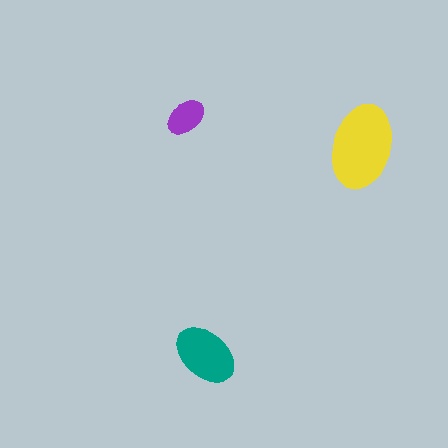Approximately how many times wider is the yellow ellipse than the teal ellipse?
About 1.5 times wider.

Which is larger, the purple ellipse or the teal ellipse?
The teal one.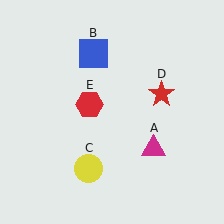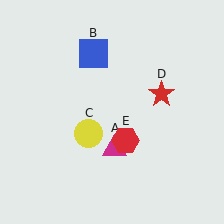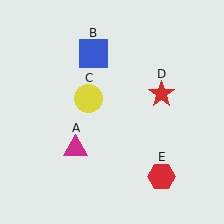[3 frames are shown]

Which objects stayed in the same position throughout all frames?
Blue square (object B) and red star (object D) remained stationary.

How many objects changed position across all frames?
3 objects changed position: magenta triangle (object A), yellow circle (object C), red hexagon (object E).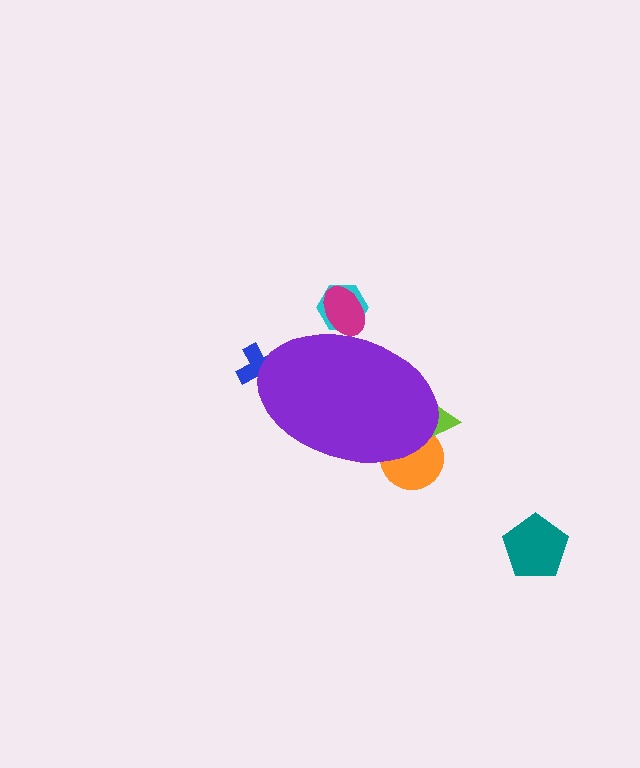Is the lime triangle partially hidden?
Yes, the lime triangle is partially hidden behind the purple ellipse.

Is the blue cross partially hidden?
Yes, the blue cross is partially hidden behind the purple ellipse.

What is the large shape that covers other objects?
A purple ellipse.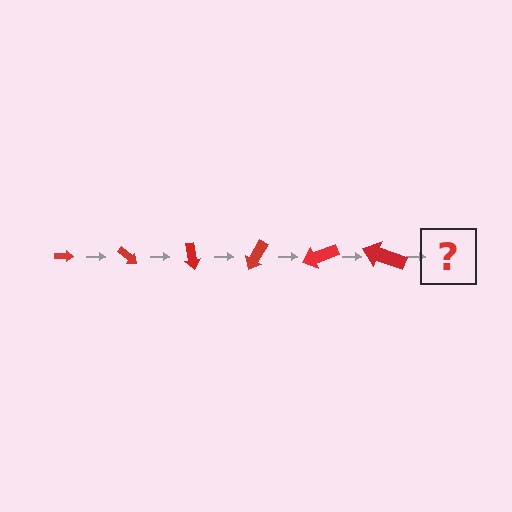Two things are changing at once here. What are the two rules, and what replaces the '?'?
The two rules are that the arrow grows larger each step and it rotates 40 degrees each step. The '?' should be an arrow, larger than the previous one and rotated 240 degrees from the start.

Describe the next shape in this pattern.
It should be an arrow, larger than the previous one and rotated 240 degrees from the start.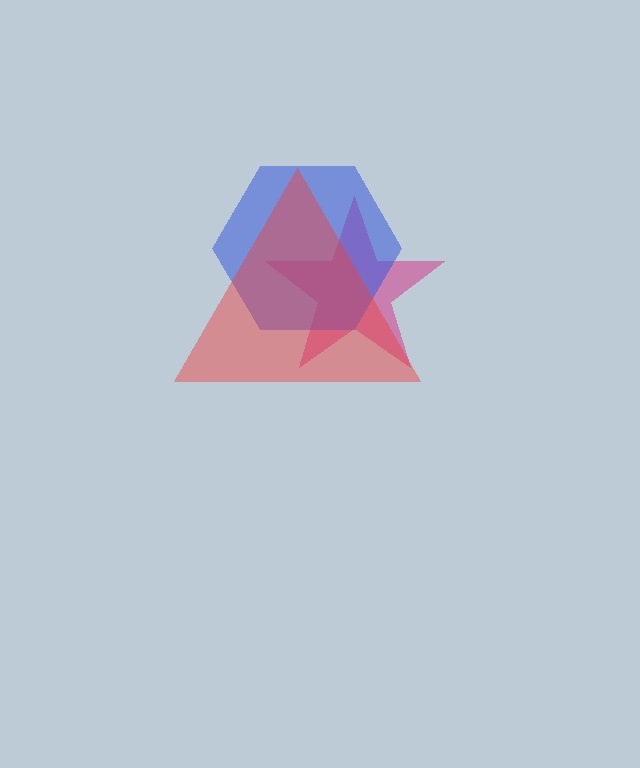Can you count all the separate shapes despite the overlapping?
Yes, there are 3 separate shapes.